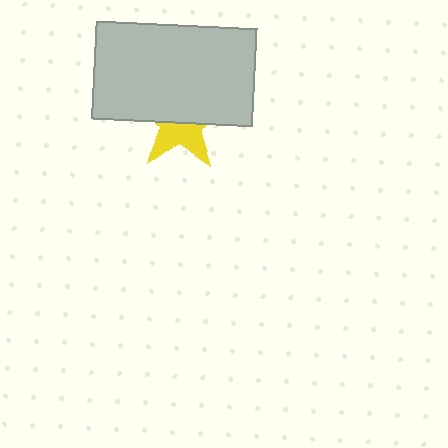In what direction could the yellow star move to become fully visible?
The yellow star could move down. That would shift it out from behind the light gray rectangle entirely.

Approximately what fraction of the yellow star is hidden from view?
Roughly 58% of the yellow star is hidden behind the light gray rectangle.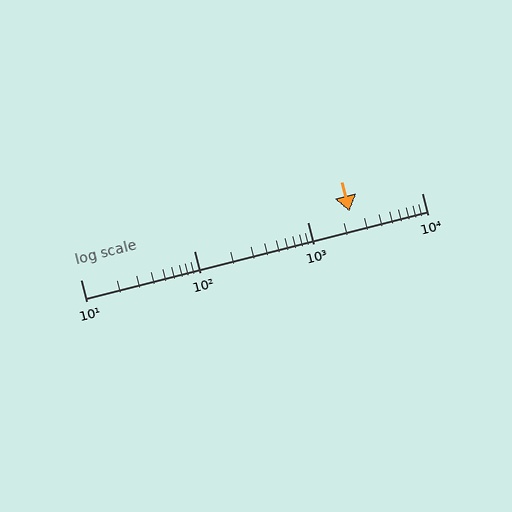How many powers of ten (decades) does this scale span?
The scale spans 3 decades, from 10 to 10000.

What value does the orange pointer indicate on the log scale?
The pointer indicates approximately 2300.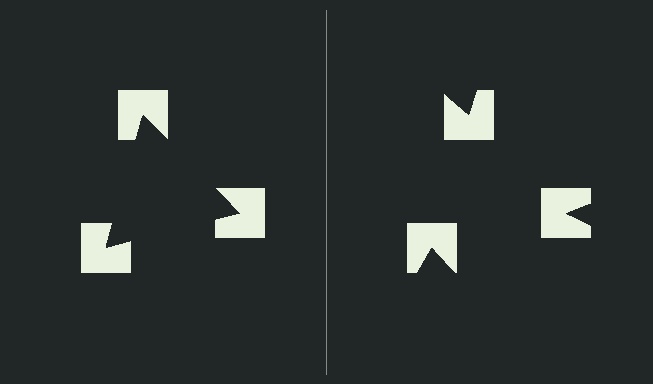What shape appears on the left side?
An illusory triangle.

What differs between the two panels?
The notched squares are positioned identically on both sides; only the wedge orientations differ. On the left they align to a triangle; on the right they are misaligned.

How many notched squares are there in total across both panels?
6 — 3 on each side.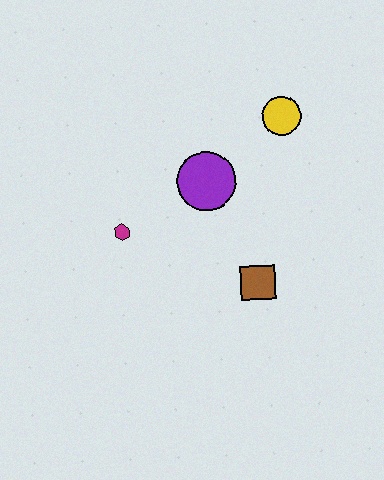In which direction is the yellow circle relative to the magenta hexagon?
The yellow circle is to the right of the magenta hexagon.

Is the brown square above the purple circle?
No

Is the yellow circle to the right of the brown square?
Yes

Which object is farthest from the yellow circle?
The magenta hexagon is farthest from the yellow circle.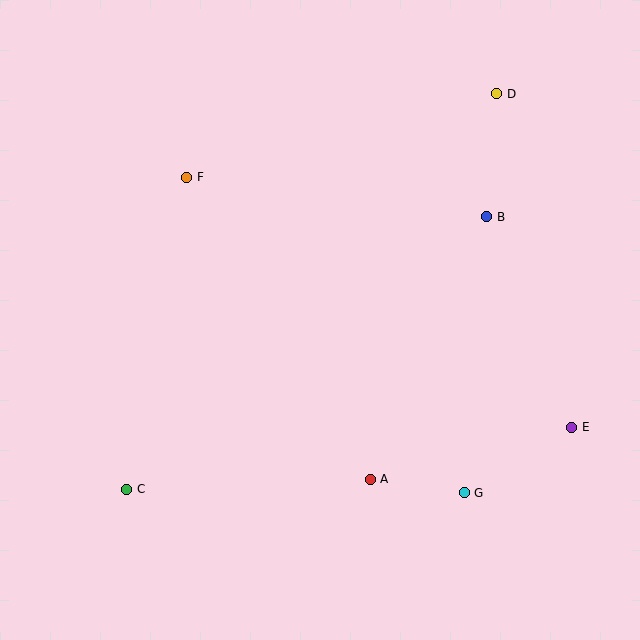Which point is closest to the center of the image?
Point A at (370, 479) is closest to the center.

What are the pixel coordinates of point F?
Point F is at (187, 177).